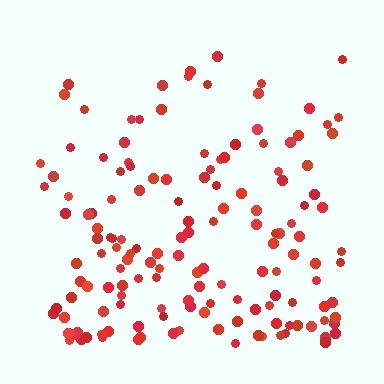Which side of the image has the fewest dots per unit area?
The top.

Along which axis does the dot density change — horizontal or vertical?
Vertical.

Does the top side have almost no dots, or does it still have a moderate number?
Still a moderate number, just noticeably fewer than the bottom.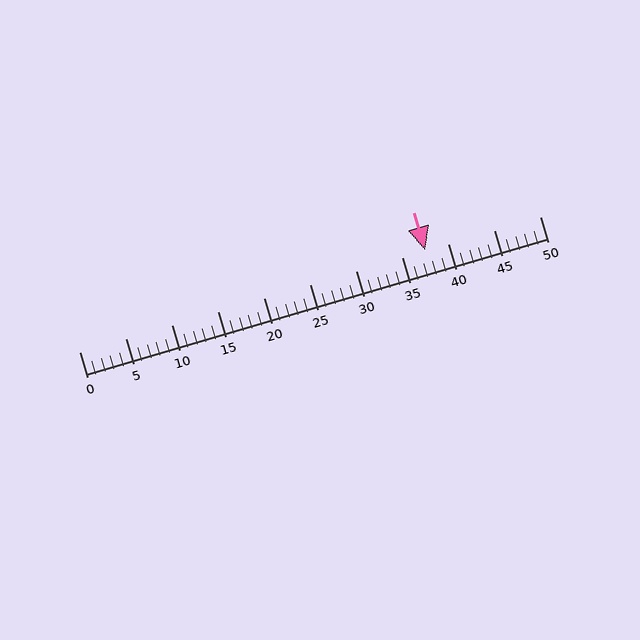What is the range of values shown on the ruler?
The ruler shows values from 0 to 50.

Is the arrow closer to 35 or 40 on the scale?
The arrow is closer to 40.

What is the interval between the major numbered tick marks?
The major tick marks are spaced 5 units apart.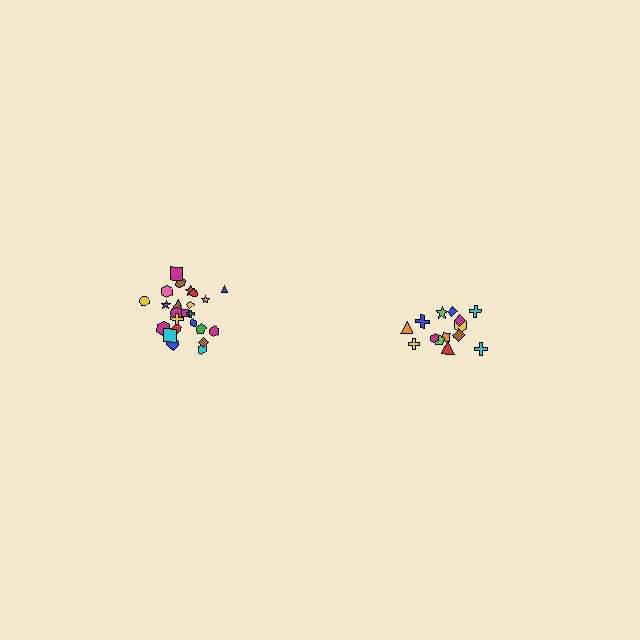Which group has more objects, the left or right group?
The left group.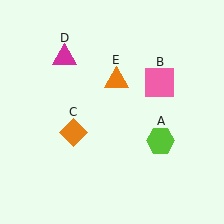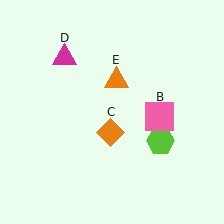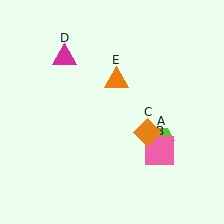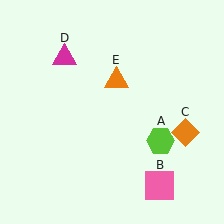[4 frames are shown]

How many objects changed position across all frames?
2 objects changed position: pink square (object B), orange diamond (object C).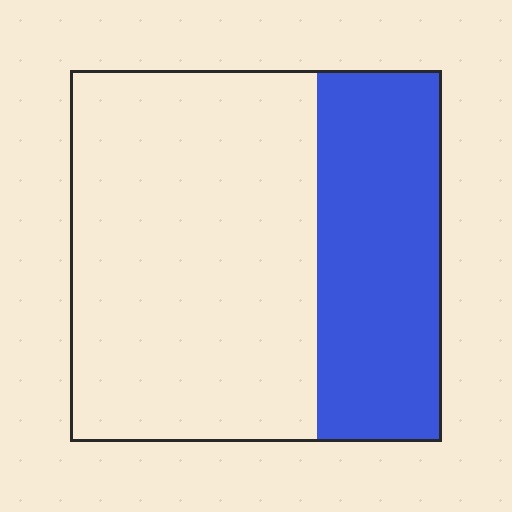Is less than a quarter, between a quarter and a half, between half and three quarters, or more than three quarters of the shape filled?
Between a quarter and a half.